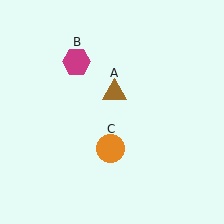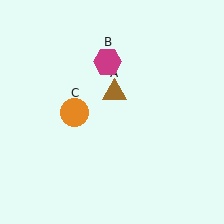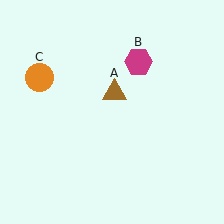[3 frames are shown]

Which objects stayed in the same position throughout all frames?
Brown triangle (object A) remained stationary.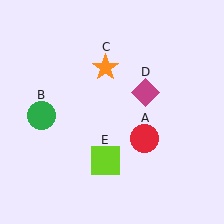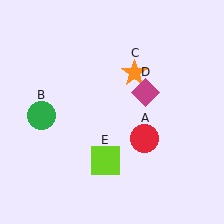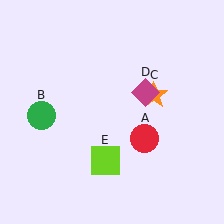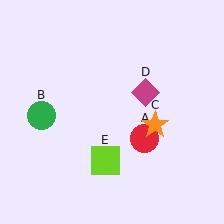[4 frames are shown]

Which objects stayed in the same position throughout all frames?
Red circle (object A) and green circle (object B) and magenta diamond (object D) and lime square (object E) remained stationary.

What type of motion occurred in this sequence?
The orange star (object C) rotated clockwise around the center of the scene.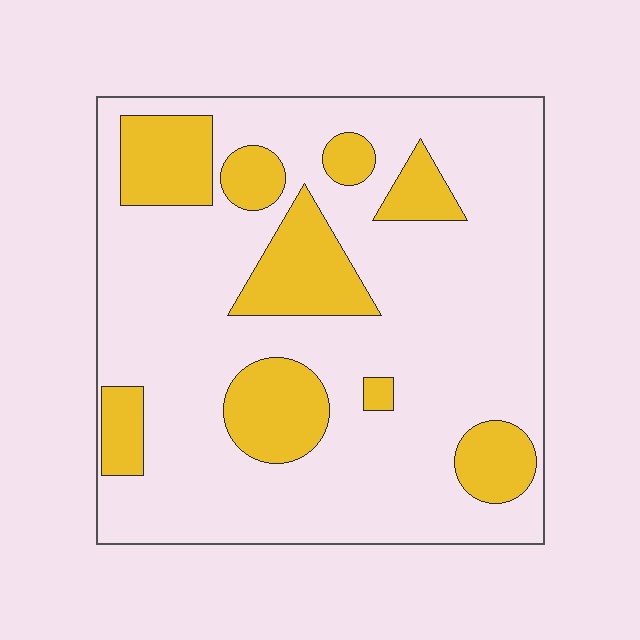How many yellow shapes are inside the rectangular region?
9.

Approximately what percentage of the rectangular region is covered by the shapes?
Approximately 25%.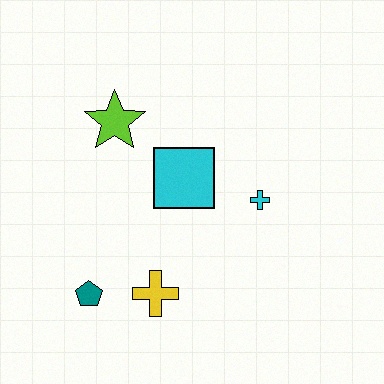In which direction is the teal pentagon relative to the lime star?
The teal pentagon is below the lime star.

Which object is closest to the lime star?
The cyan square is closest to the lime star.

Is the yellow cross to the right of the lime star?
Yes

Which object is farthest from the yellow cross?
The lime star is farthest from the yellow cross.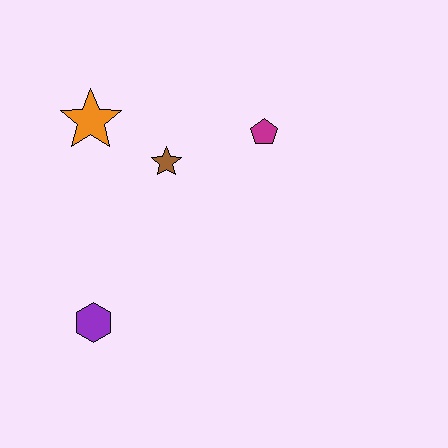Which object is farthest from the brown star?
The purple hexagon is farthest from the brown star.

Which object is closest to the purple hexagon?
The brown star is closest to the purple hexagon.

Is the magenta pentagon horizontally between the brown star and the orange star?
No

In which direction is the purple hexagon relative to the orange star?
The purple hexagon is below the orange star.